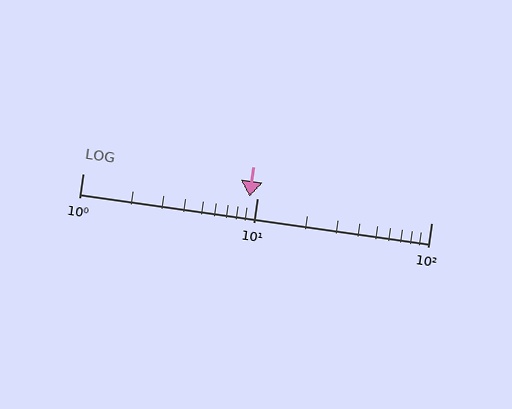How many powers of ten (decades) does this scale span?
The scale spans 2 decades, from 1 to 100.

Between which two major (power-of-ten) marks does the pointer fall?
The pointer is between 1 and 10.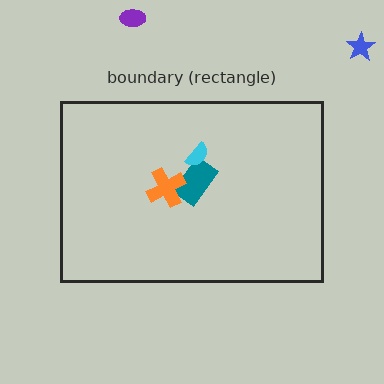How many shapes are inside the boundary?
3 inside, 2 outside.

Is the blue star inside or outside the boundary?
Outside.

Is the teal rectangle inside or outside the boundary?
Inside.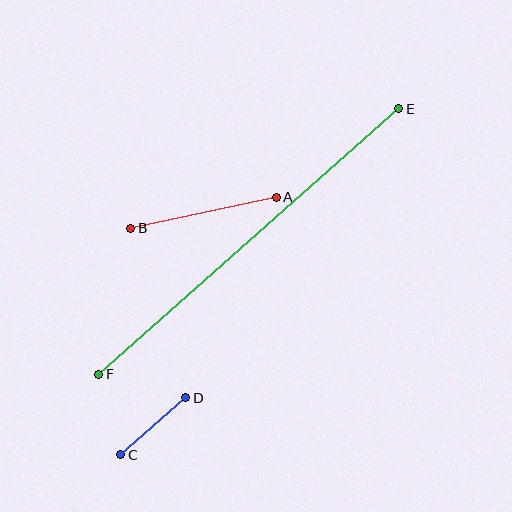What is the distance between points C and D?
The distance is approximately 87 pixels.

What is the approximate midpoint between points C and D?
The midpoint is at approximately (153, 426) pixels.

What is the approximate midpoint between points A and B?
The midpoint is at approximately (204, 213) pixels.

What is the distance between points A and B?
The distance is approximately 149 pixels.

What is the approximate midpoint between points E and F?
The midpoint is at approximately (249, 241) pixels.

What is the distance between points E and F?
The distance is approximately 401 pixels.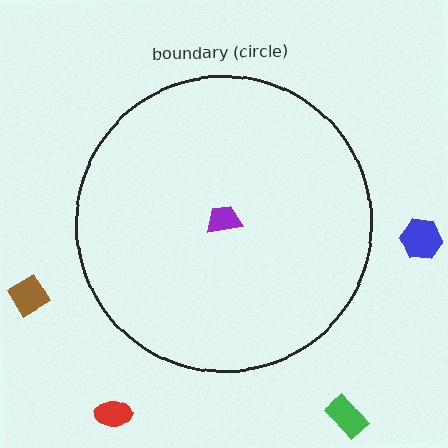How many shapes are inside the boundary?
1 inside, 4 outside.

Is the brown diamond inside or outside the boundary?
Outside.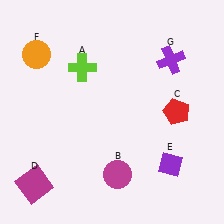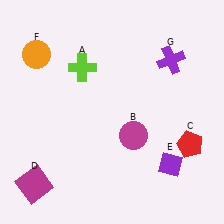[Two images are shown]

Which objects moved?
The objects that moved are: the magenta circle (B), the red pentagon (C).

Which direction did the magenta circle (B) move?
The magenta circle (B) moved up.